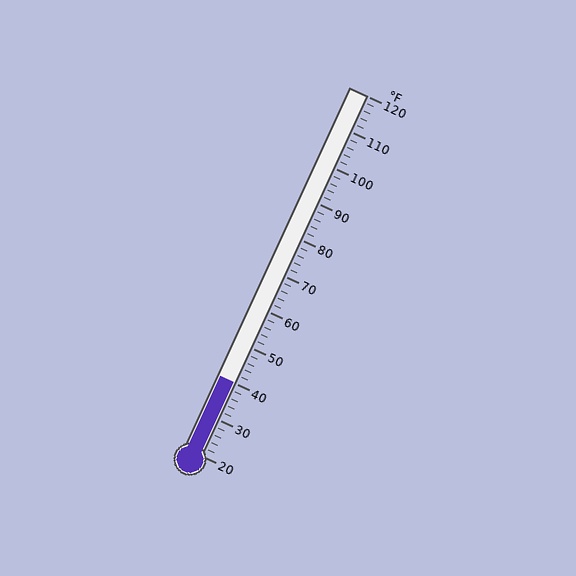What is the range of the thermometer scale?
The thermometer scale ranges from 20°F to 120°F.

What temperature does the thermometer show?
The thermometer shows approximately 40°F.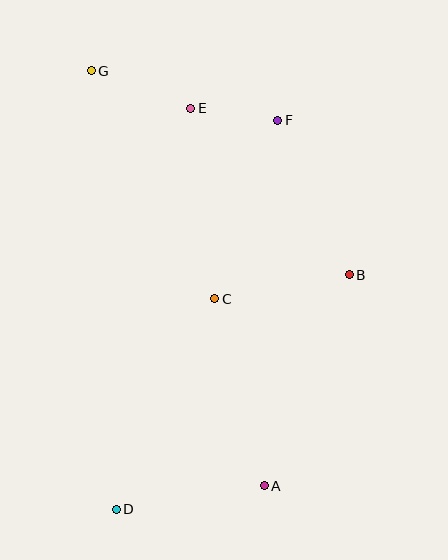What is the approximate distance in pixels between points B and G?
The distance between B and G is approximately 329 pixels.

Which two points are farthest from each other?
Points A and G are farthest from each other.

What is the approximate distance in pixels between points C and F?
The distance between C and F is approximately 190 pixels.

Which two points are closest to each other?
Points E and F are closest to each other.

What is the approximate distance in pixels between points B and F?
The distance between B and F is approximately 170 pixels.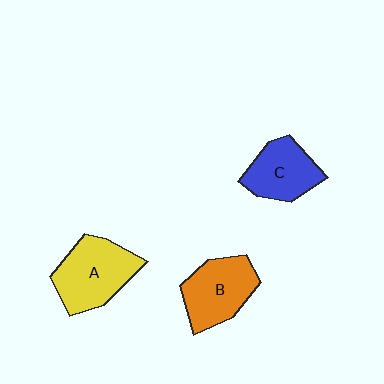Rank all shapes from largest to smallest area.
From largest to smallest: A (yellow), B (orange), C (blue).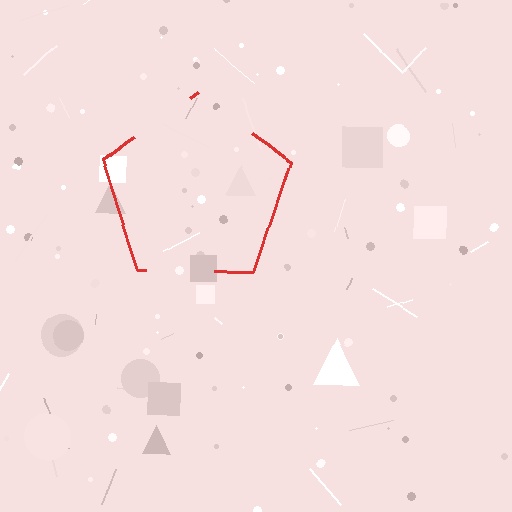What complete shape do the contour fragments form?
The contour fragments form a pentagon.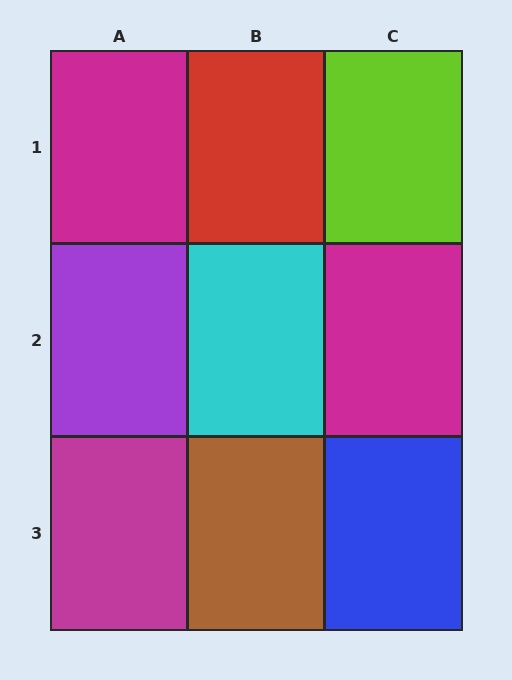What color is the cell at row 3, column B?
Brown.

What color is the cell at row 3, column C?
Blue.